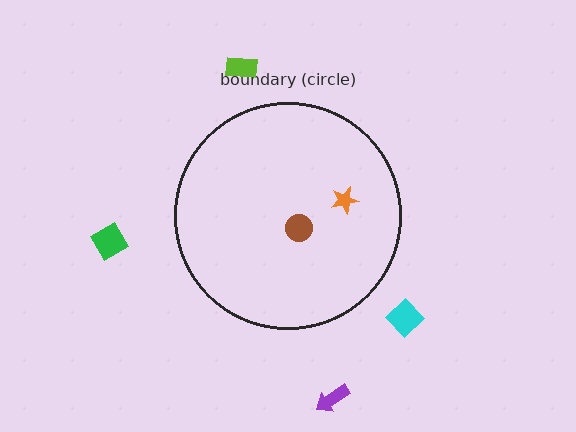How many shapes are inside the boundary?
2 inside, 4 outside.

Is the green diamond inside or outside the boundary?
Outside.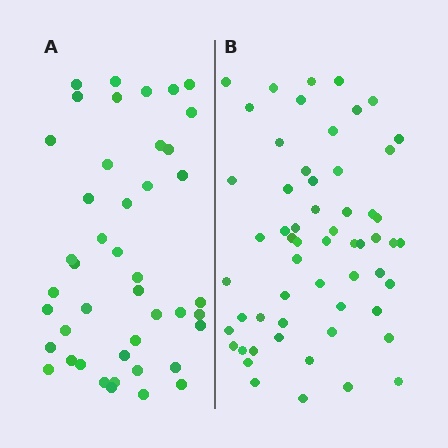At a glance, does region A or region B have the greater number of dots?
Region B (the right region) has more dots.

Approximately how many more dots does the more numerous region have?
Region B has approximately 15 more dots than region A.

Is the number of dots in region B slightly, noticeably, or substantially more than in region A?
Region B has noticeably more, but not dramatically so. The ratio is roughly 1.3 to 1.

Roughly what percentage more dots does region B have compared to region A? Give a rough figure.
About 30% more.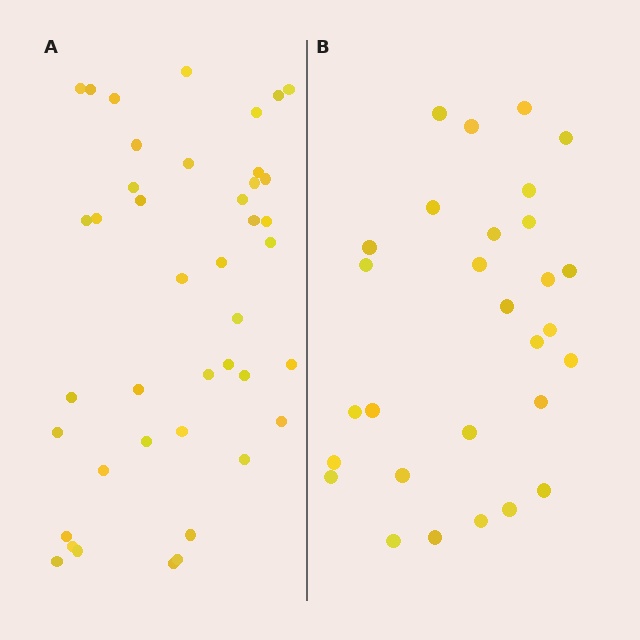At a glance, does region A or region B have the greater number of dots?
Region A (the left region) has more dots.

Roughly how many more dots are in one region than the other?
Region A has approximately 15 more dots than region B.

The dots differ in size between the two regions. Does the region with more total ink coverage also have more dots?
No. Region B has more total ink coverage because its dots are larger, but region A actually contains more individual dots. Total area can be misleading — the number of items is what matters here.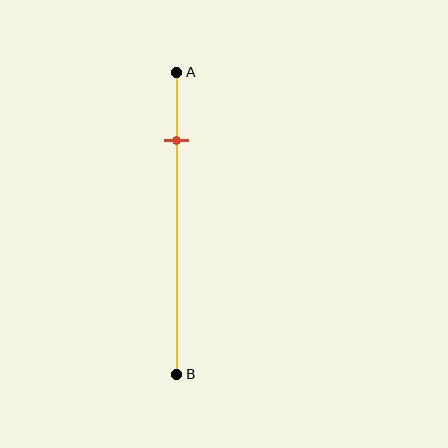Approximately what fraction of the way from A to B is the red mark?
The red mark is approximately 25% of the way from A to B.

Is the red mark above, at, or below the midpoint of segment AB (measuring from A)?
The red mark is above the midpoint of segment AB.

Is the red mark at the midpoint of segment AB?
No, the mark is at about 25% from A, not at the 50% midpoint.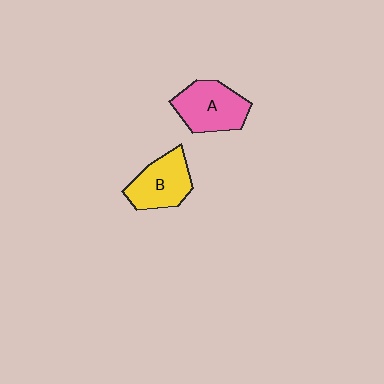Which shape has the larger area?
Shape A (pink).